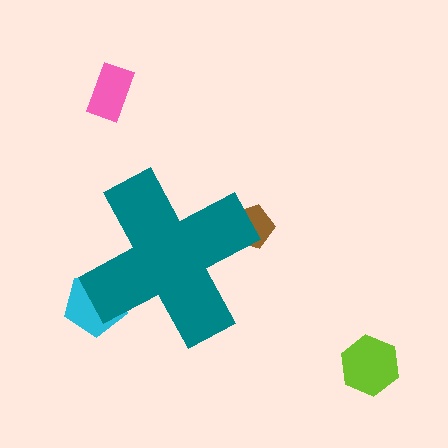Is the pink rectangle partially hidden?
No, the pink rectangle is fully visible.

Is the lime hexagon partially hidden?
No, the lime hexagon is fully visible.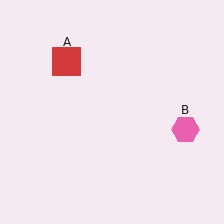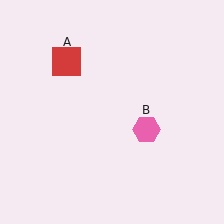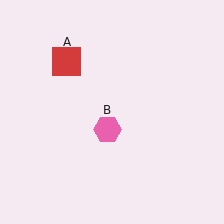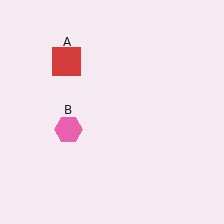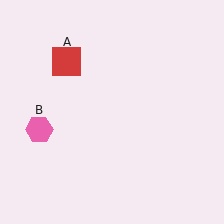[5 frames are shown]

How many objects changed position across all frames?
1 object changed position: pink hexagon (object B).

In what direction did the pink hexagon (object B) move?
The pink hexagon (object B) moved left.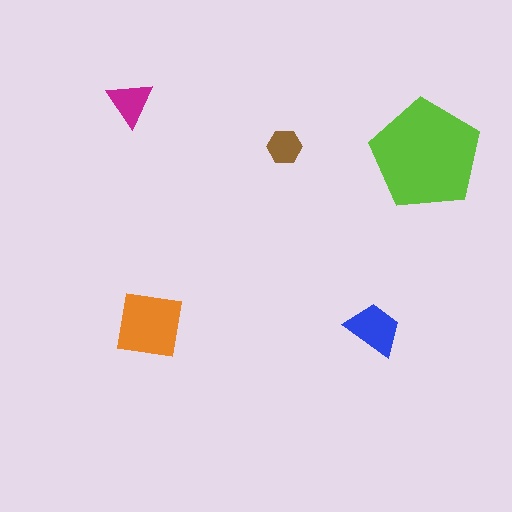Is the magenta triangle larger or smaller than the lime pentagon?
Smaller.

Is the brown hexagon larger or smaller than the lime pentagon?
Smaller.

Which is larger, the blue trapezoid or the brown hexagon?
The blue trapezoid.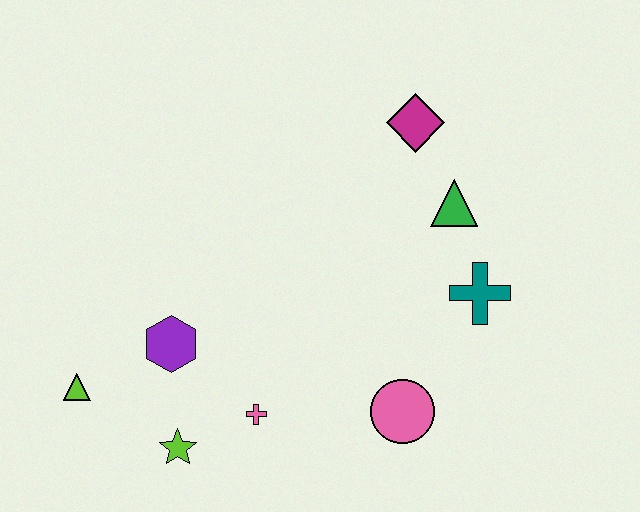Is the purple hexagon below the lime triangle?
No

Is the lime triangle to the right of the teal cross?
No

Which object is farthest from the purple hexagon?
The magenta diamond is farthest from the purple hexagon.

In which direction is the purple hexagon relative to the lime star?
The purple hexagon is above the lime star.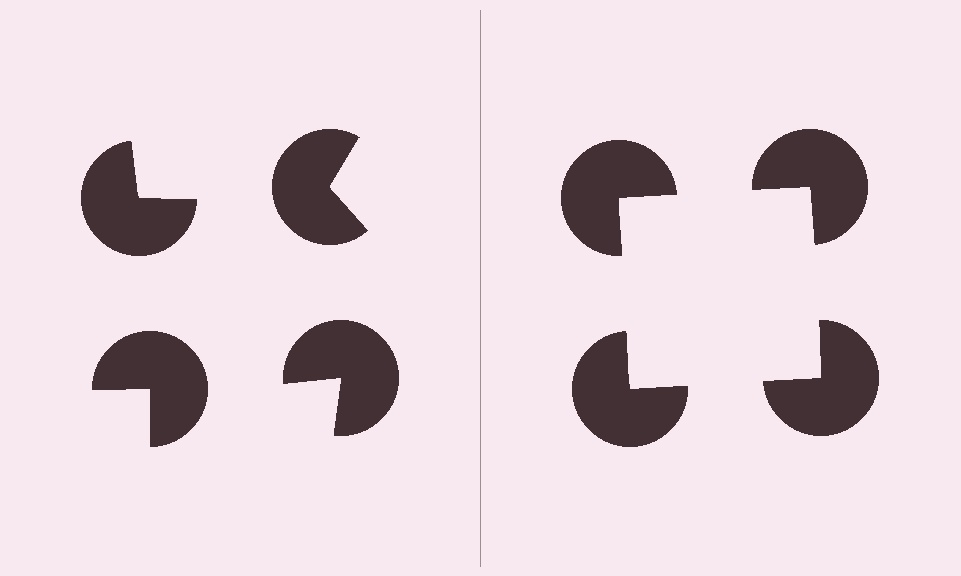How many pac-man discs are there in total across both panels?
8 — 4 on each side.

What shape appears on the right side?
An illusory square.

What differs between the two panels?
The pac-man discs are positioned identically on both sides; only the wedge orientations differ. On the right they align to a square; on the left they are misaligned.